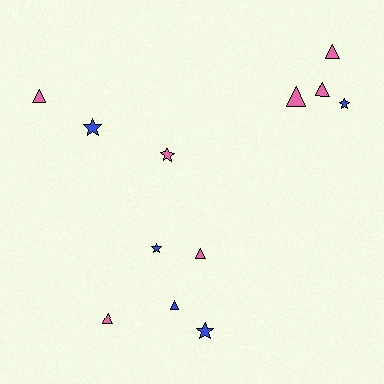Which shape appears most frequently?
Triangle, with 7 objects.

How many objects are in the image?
There are 12 objects.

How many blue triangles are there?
There is 1 blue triangle.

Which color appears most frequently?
Pink, with 7 objects.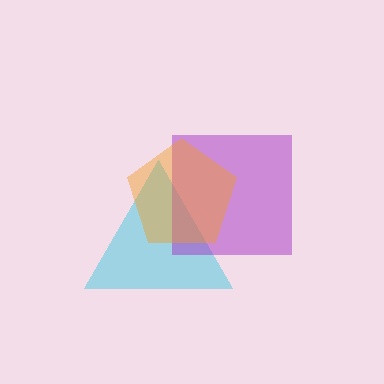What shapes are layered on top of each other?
The layered shapes are: a cyan triangle, a purple square, an orange pentagon.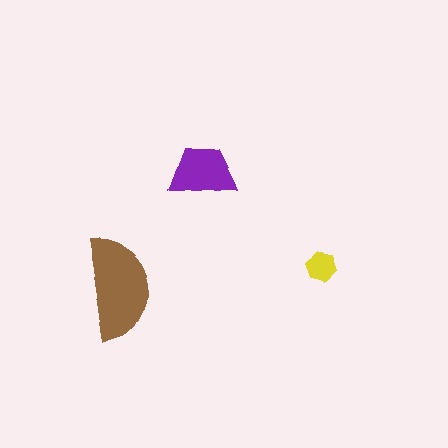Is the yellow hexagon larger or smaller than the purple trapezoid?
Smaller.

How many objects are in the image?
There are 3 objects in the image.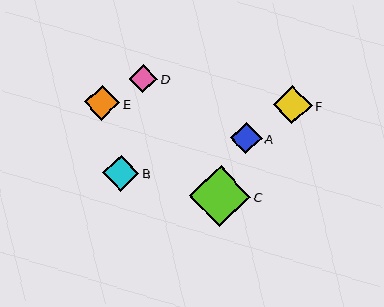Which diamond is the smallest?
Diamond D is the smallest with a size of approximately 29 pixels.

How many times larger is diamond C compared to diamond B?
Diamond C is approximately 1.7 times the size of diamond B.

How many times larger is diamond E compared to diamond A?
Diamond E is approximately 1.1 times the size of diamond A.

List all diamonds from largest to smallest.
From largest to smallest: C, F, B, E, A, D.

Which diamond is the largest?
Diamond C is the largest with a size of approximately 61 pixels.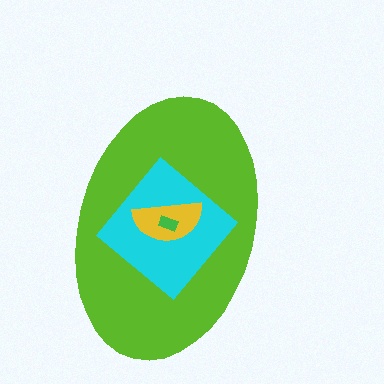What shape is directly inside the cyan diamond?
The yellow semicircle.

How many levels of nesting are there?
4.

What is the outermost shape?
The lime ellipse.